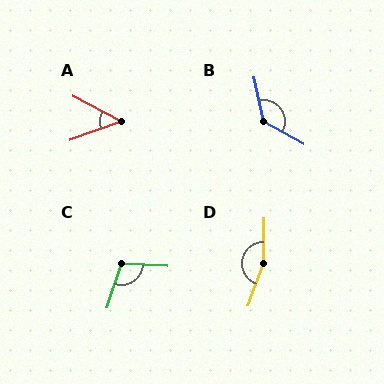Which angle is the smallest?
A, at approximately 47 degrees.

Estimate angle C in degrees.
Approximately 105 degrees.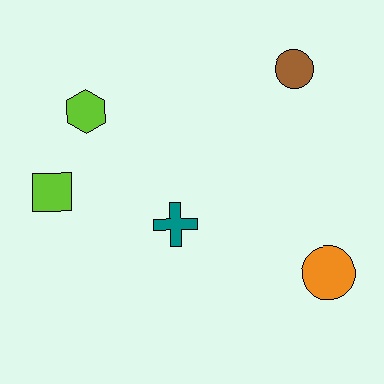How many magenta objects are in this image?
There are no magenta objects.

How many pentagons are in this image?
There are no pentagons.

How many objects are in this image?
There are 5 objects.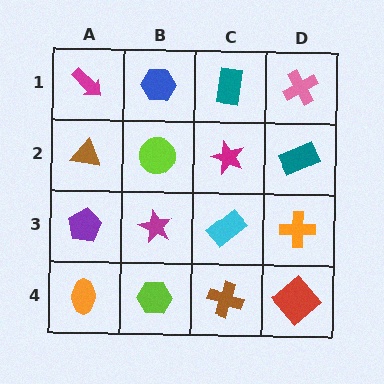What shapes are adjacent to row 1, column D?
A teal rectangle (row 2, column D), a teal rectangle (row 1, column C).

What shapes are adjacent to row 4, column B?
A magenta star (row 3, column B), an orange ellipse (row 4, column A), a brown cross (row 4, column C).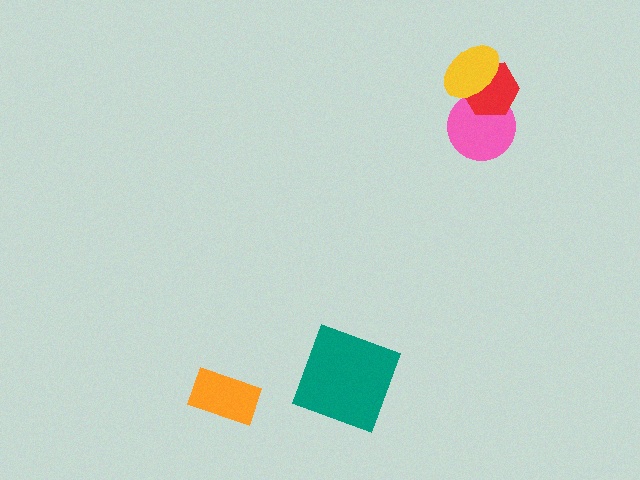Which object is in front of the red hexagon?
The yellow ellipse is in front of the red hexagon.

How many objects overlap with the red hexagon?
2 objects overlap with the red hexagon.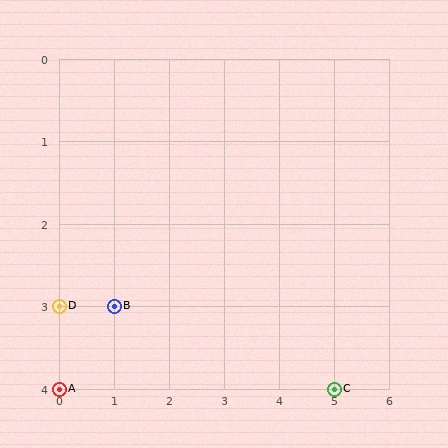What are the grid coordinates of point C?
Point C is at grid coordinates (5, 4).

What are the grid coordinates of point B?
Point B is at grid coordinates (1, 3).